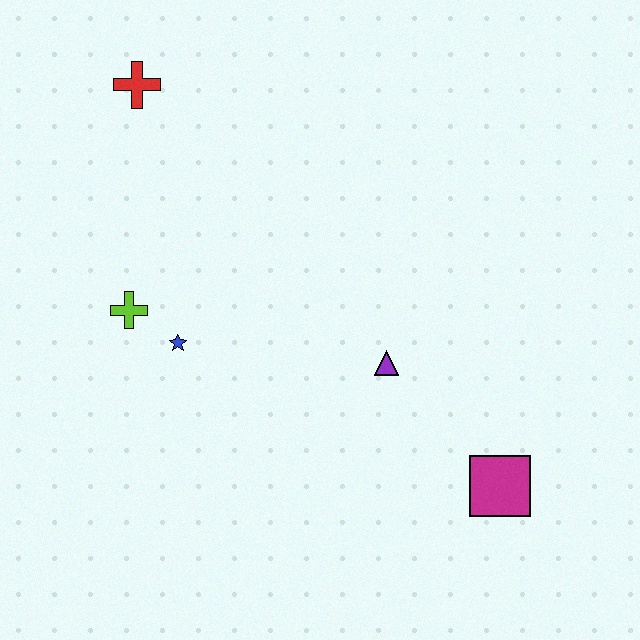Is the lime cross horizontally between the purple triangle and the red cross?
No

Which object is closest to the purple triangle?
The magenta square is closest to the purple triangle.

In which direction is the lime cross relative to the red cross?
The lime cross is below the red cross.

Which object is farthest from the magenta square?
The red cross is farthest from the magenta square.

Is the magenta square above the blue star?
No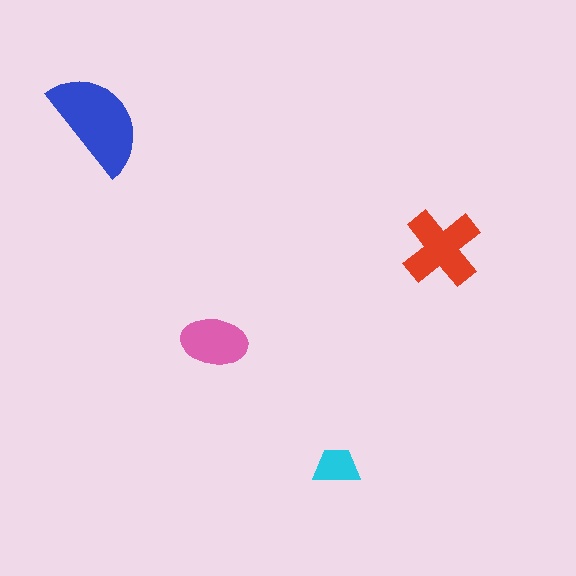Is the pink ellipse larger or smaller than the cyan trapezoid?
Larger.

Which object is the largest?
The blue semicircle.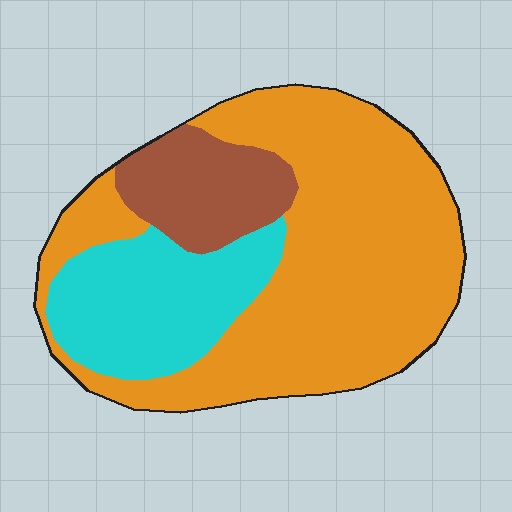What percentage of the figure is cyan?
Cyan covers roughly 25% of the figure.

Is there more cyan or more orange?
Orange.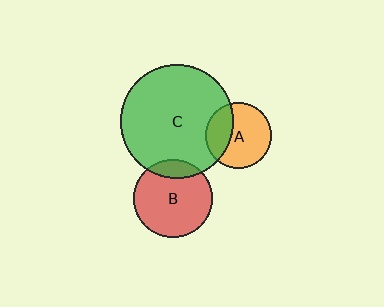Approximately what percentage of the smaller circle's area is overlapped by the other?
Approximately 15%.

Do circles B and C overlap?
Yes.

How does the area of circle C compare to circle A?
Approximately 3.0 times.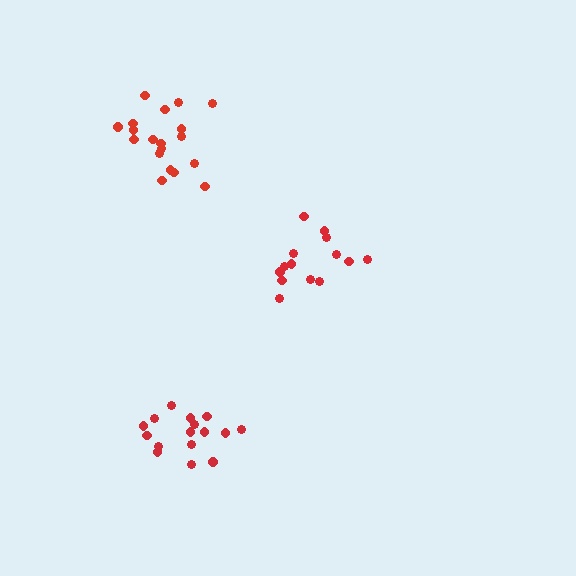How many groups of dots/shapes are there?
There are 3 groups.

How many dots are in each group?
Group 1: 14 dots, Group 2: 19 dots, Group 3: 16 dots (49 total).